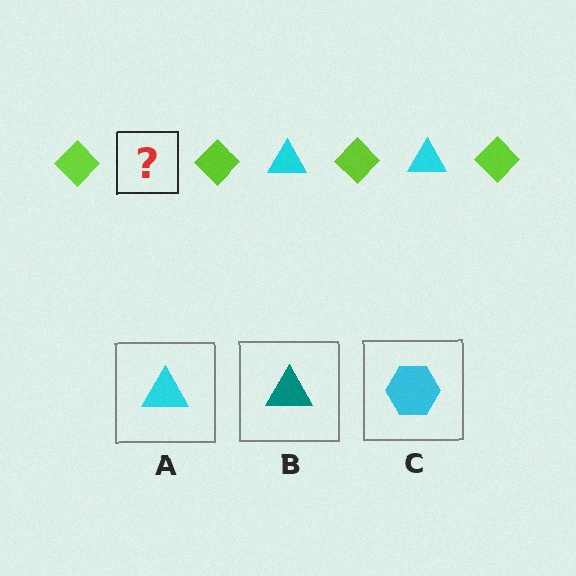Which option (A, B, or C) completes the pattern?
A.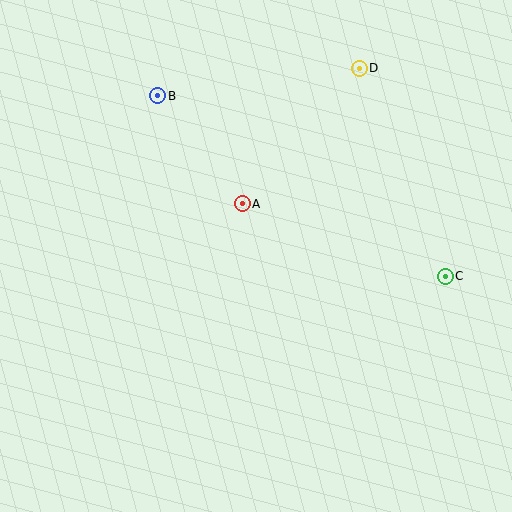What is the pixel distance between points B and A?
The distance between B and A is 137 pixels.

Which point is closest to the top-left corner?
Point B is closest to the top-left corner.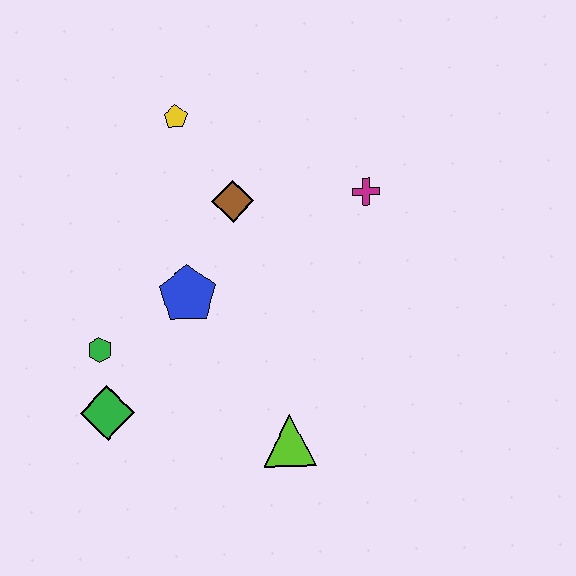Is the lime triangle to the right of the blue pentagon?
Yes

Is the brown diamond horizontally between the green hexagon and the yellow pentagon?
No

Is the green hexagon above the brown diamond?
No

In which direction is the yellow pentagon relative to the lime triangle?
The yellow pentagon is above the lime triangle.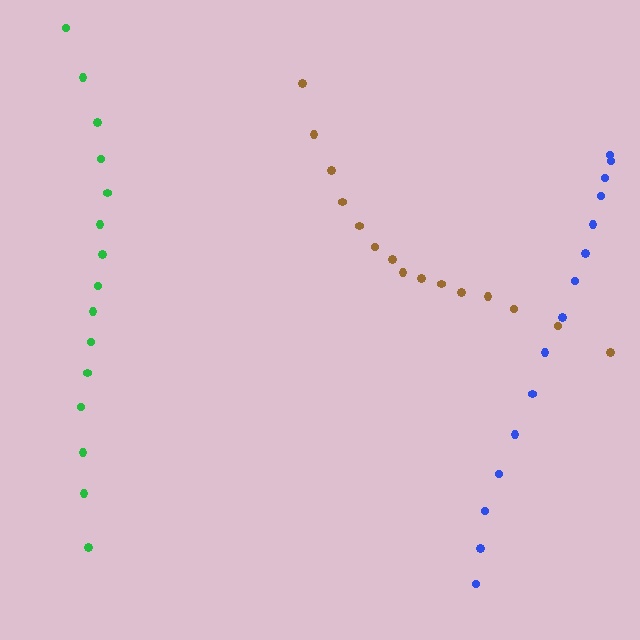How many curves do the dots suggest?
There are 3 distinct paths.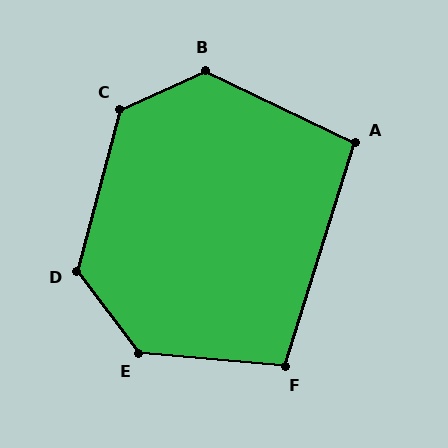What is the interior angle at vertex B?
Approximately 130 degrees (obtuse).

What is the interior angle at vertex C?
Approximately 130 degrees (obtuse).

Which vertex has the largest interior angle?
E, at approximately 132 degrees.